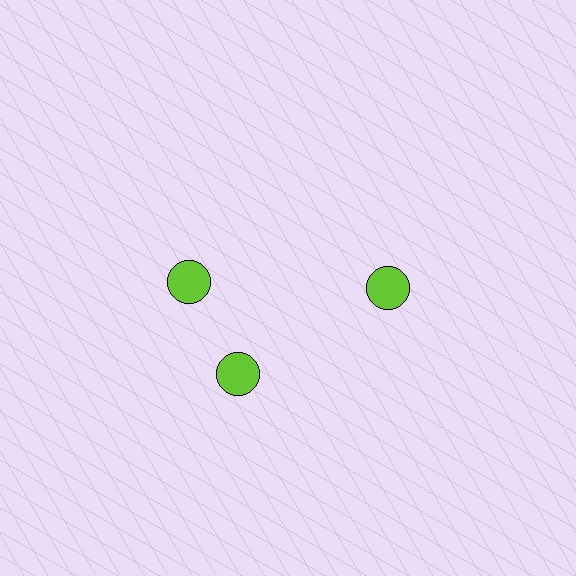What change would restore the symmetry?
The symmetry would be restored by rotating it back into even spacing with its neighbors so that all 3 circles sit at equal angles and equal distance from the center.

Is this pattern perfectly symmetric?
No. The 3 lime circles are arranged in a ring, but one element near the 11 o'clock position is rotated out of alignment along the ring, breaking the 3-fold rotational symmetry.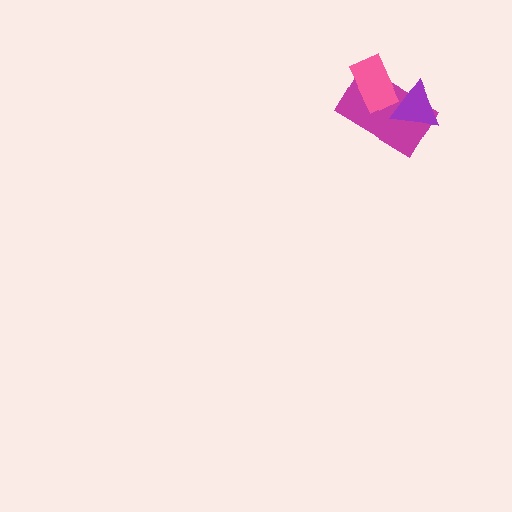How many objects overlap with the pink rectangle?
2 objects overlap with the pink rectangle.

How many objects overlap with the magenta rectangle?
2 objects overlap with the magenta rectangle.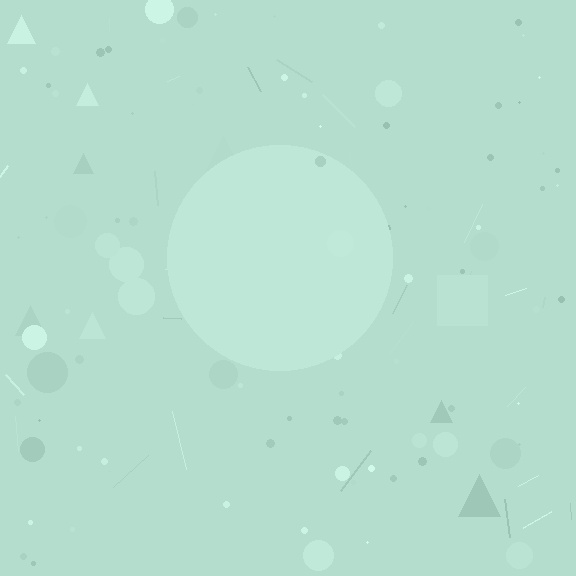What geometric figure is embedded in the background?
A circle is embedded in the background.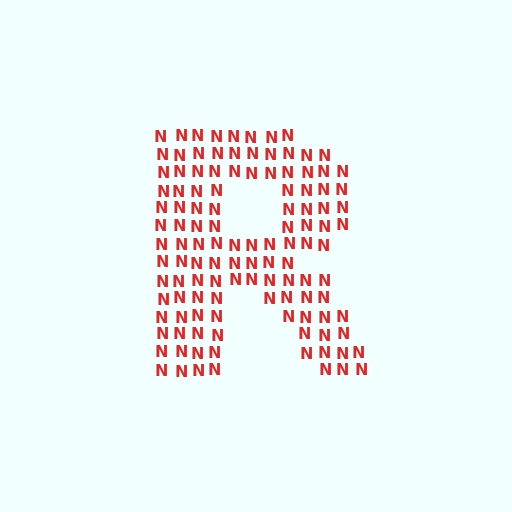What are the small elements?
The small elements are letter N's.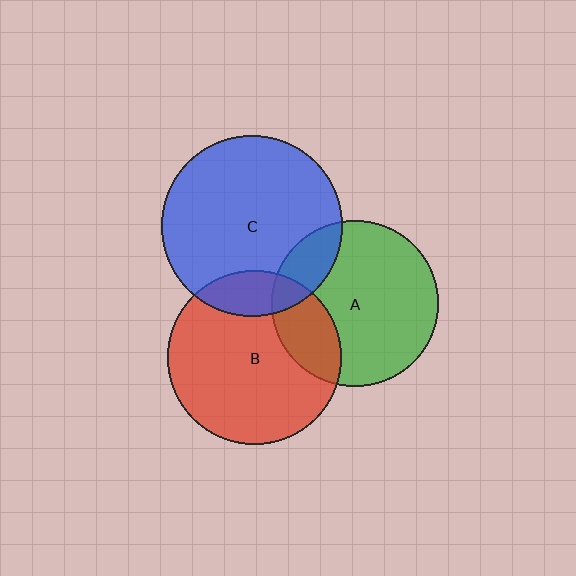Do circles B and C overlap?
Yes.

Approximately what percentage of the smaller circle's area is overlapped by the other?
Approximately 15%.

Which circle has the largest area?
Circle C (blue).